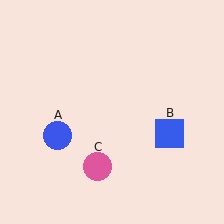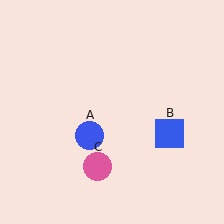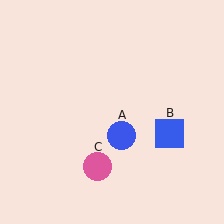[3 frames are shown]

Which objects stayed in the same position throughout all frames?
Blue square (object B) and pink circle (object C) remained stationary.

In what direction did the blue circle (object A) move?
The blue circle (object A) moved right.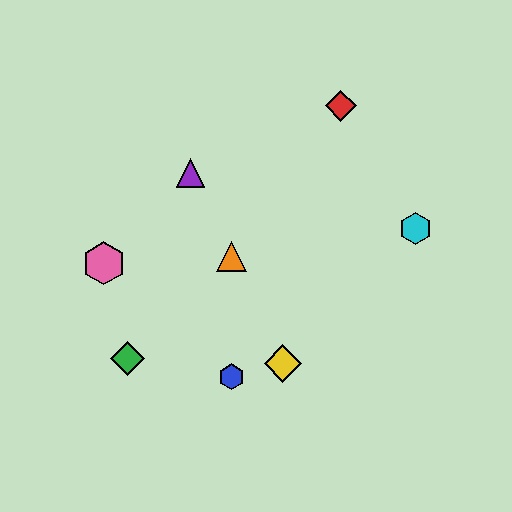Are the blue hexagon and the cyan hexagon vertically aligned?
No, the blue hexagon is at x≈231 and the cyan hexagon is at x≈416.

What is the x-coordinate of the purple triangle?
The purple triangle is at x≈191.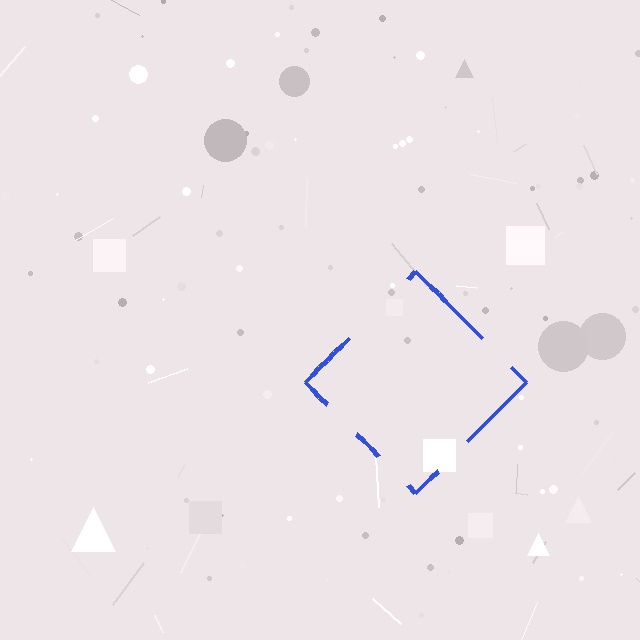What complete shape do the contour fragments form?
The contour fragments form a diamond.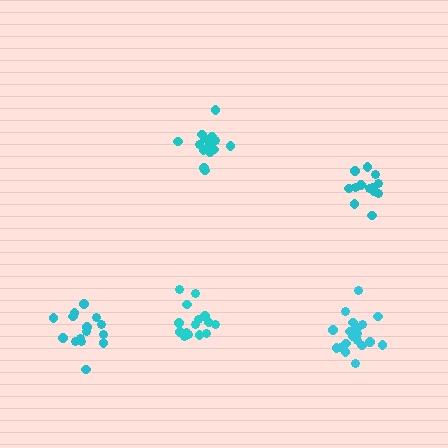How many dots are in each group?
Group 1: 19 dots, Group 2: 15 dots, Group 3: 15 dots, Group 4: 14 dots, Group 5: 15 dots (78 total).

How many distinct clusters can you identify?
There are 5 distinct clusters.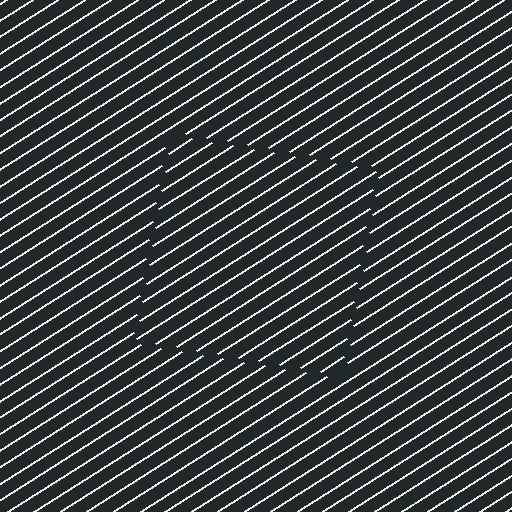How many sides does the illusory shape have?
4 sides — the line-ends trace a square.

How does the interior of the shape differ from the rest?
The interior of the shape contains the same grating, shifted by half a period — the contour is defined by the phase discontinuity where line-ends from the inner and outer gratings abut.